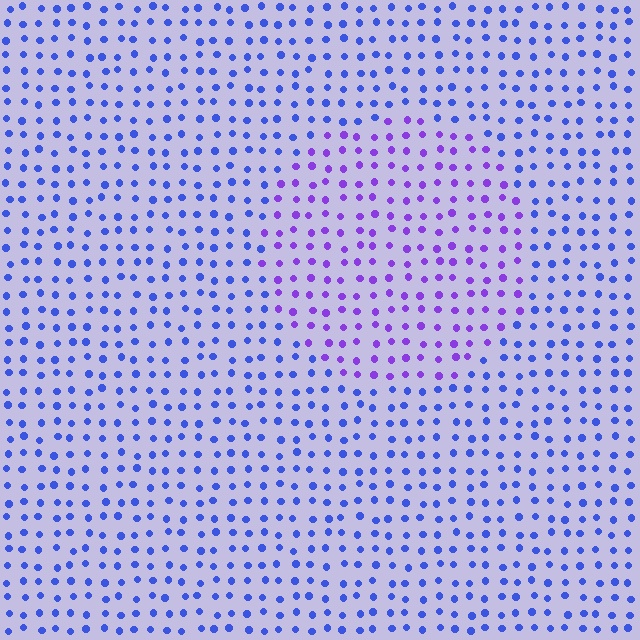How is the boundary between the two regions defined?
The boundary is defined purely by a slight shift in hue (about 38 degrees). Spacing, size, and orientation are identical on both sides.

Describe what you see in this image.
The image is filled with small blue elements in a uniform arrangement. A circle-shaped region is visible where the elements are tinted to a slightly different hue, forming a subtle color boundary.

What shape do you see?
I see a circle.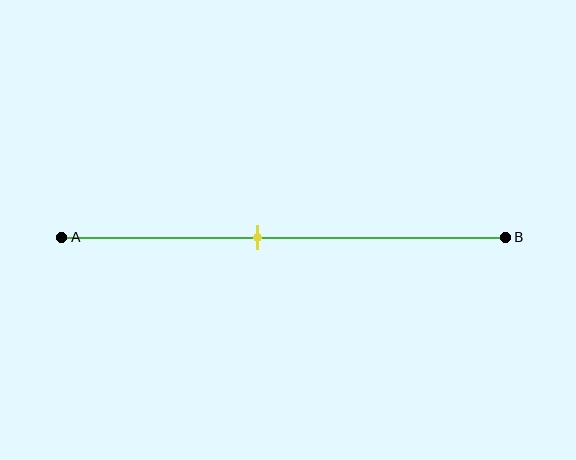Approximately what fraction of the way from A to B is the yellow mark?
The yellow mark is approximately 45% of the way from A to B.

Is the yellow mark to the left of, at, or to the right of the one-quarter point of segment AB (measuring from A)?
The yellow mark is to the right of the one-quarter point of segment AB.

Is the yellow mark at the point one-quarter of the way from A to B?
No, the mark is at about 45% from A, not at the 25% one-quarter point.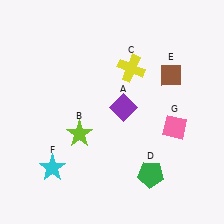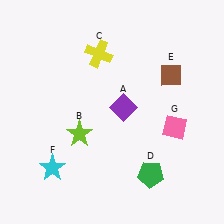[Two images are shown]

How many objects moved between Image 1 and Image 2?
1 object moved between the two images.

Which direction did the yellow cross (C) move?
The yellow cross (C) moved left.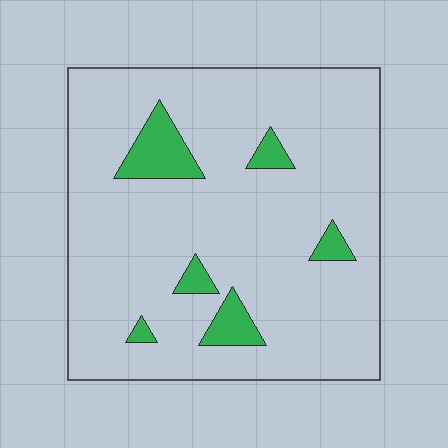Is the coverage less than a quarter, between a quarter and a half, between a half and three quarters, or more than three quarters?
Less than a quarter.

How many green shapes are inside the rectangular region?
6.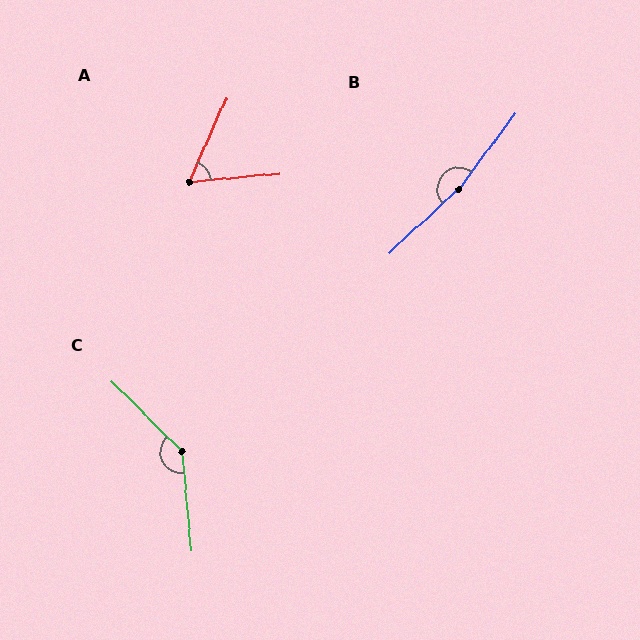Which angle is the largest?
B, at approximately 170 degrees.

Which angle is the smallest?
A, at approximately 61 degrees.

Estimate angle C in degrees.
Approximately 140 degrees.